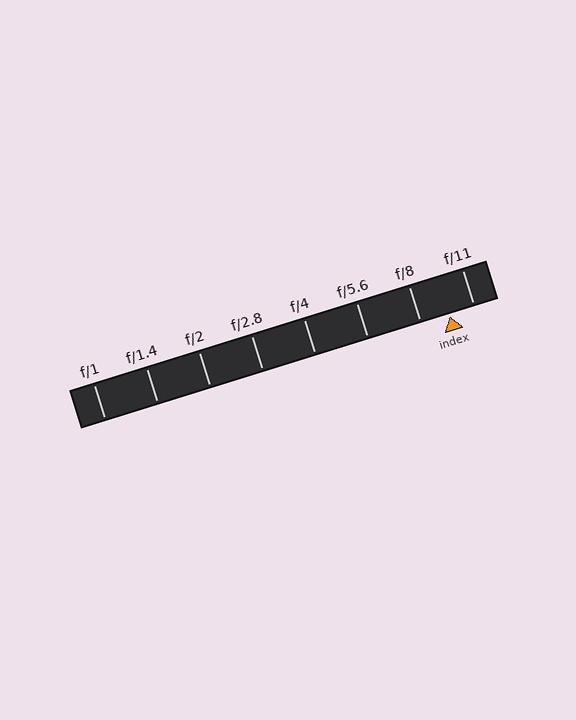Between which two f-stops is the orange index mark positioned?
The index mark is between f/8 and f/11.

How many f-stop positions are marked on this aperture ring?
There are 8 f-stop positions marked.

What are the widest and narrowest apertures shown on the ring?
The widest aperture shown is f/1 and the narrowest is f/11.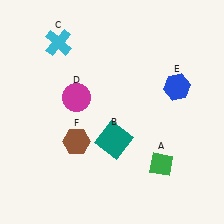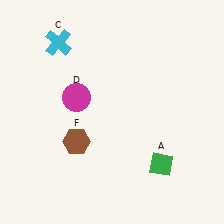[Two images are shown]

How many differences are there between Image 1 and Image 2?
There are 2 differences between the two images.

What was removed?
The blue hexagon (E), the teal square (B) were removed in Image 2.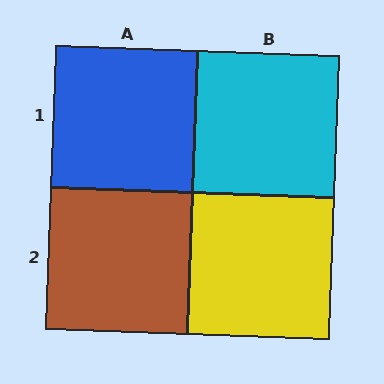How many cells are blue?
1 cell is blue.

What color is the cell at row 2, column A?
Brown.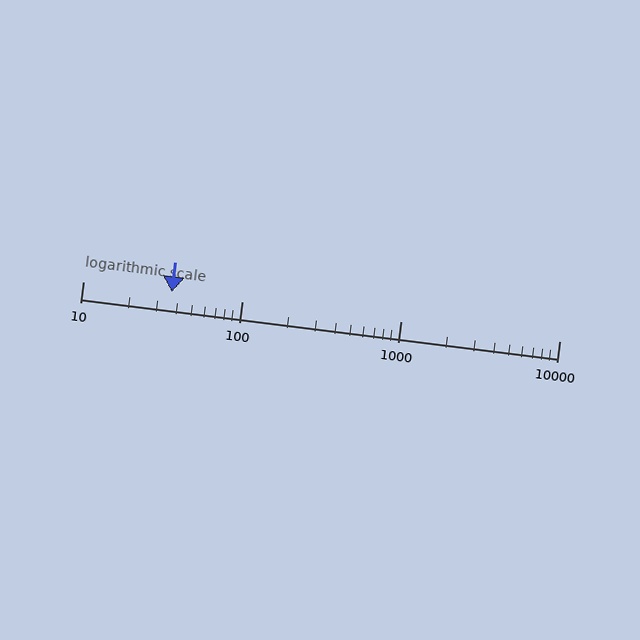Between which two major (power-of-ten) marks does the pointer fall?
The pointer is between 10 and 100.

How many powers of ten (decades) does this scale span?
The scale spans 3 decades, from 10 to 10000.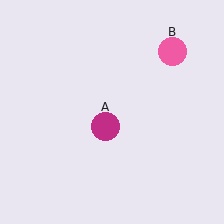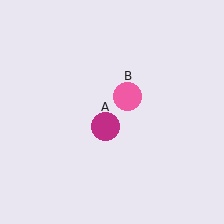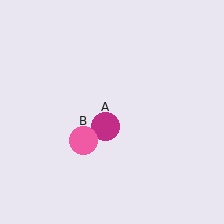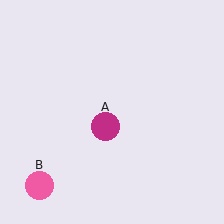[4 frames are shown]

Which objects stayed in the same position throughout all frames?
Magenta circle (object A) remained stationary.